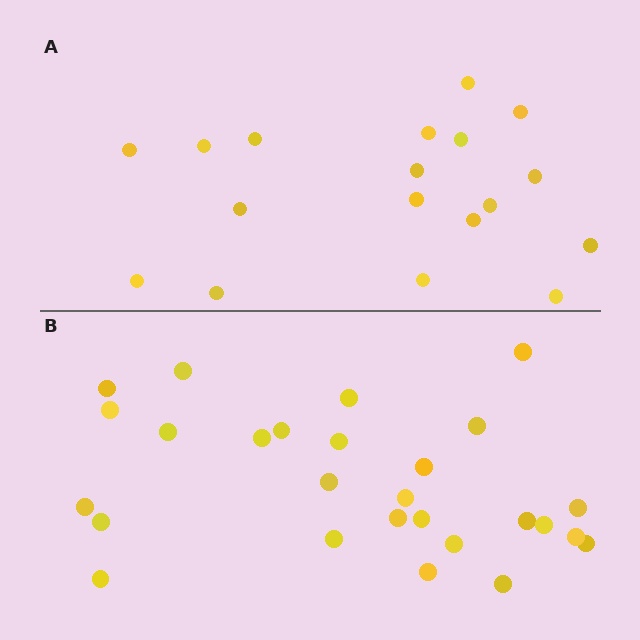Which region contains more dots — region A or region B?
Region B (the bottom region) has more dots.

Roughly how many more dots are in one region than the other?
Region B has roughly 8 or so more dots than region A.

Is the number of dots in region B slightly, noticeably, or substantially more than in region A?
Region B has substantially more. The ratio is roughly 1.5 to 1.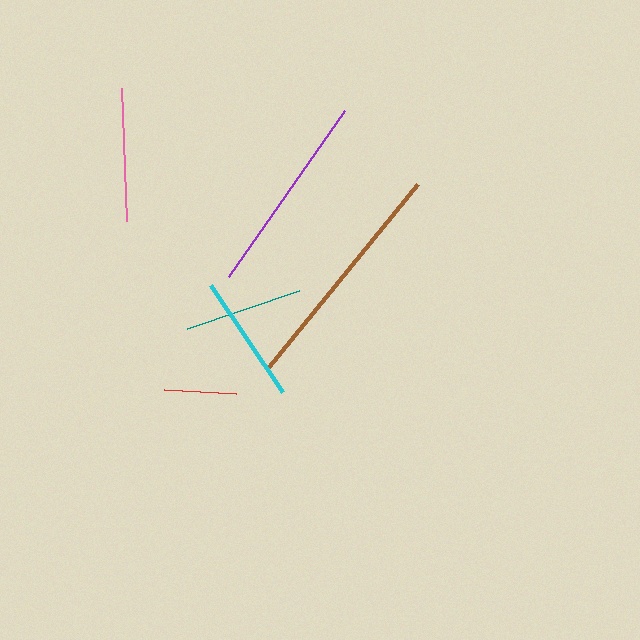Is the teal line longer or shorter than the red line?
The teal line is longer than the red line.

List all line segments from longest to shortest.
From longest to shortest: brown, purple, pink, cyan, teal, red.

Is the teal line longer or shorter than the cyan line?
The cyan line is longer than the teal line.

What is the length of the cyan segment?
The cyan segment is approximately 129 pixels long.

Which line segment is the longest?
The brown line is the longest at approximately 235 pixels.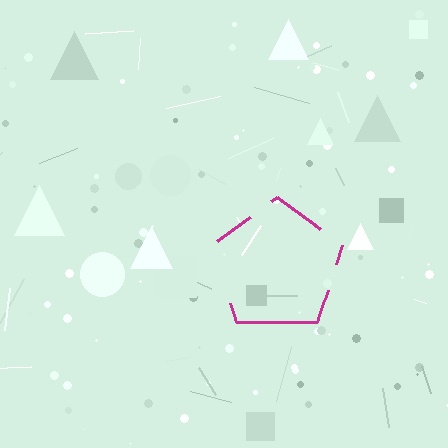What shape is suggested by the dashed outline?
The dashed outline suggests a pentagon.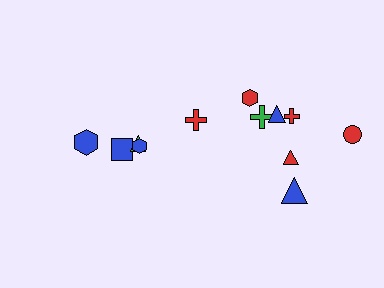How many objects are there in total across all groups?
There are 12 objects.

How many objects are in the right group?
There are 7 objects.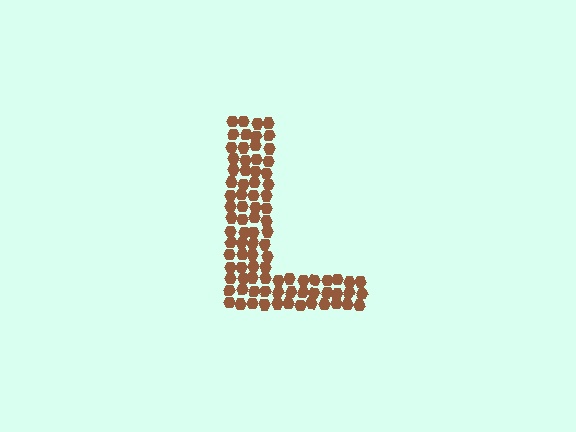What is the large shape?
The large shape is the letter L.